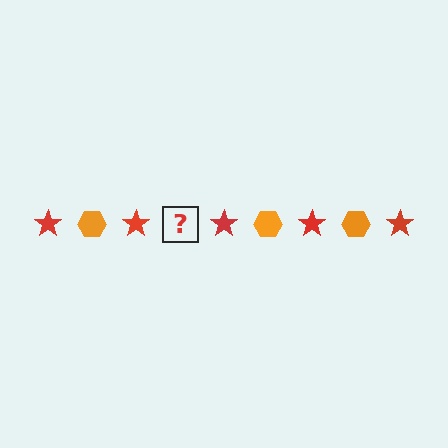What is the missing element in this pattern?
The missing element is an orange hexagon.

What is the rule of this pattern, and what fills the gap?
The rule is that the pattern alternates between red star and orange hexagon. The gap should be filled with an orange hexagon.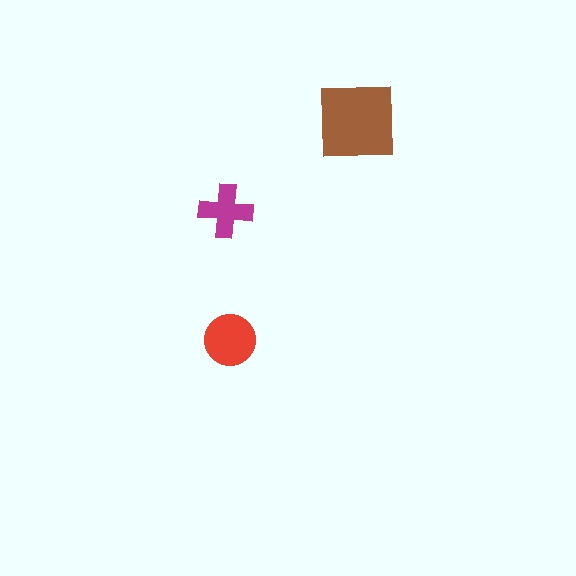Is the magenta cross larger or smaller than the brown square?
Smaller.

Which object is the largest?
The brown square.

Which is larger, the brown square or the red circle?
The brown square.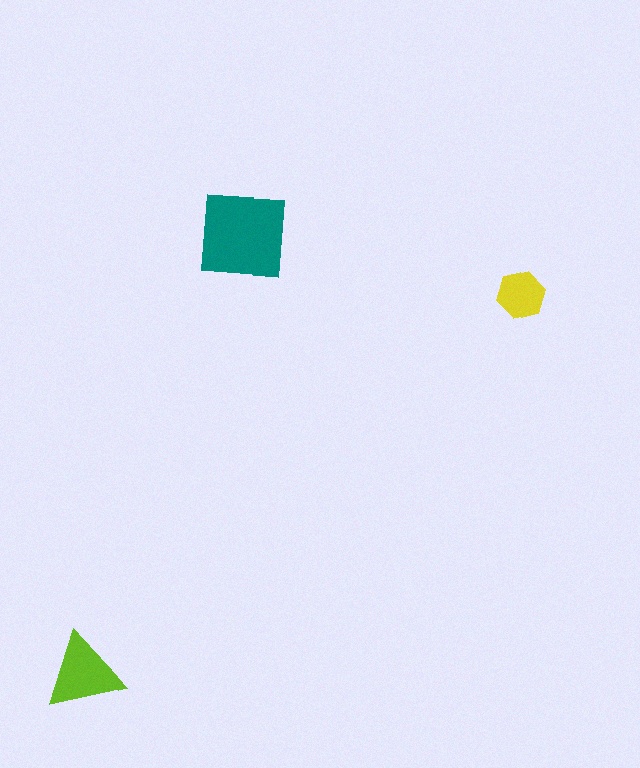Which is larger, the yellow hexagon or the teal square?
The teal square.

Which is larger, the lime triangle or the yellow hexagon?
The lime triangle.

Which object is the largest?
The teal square.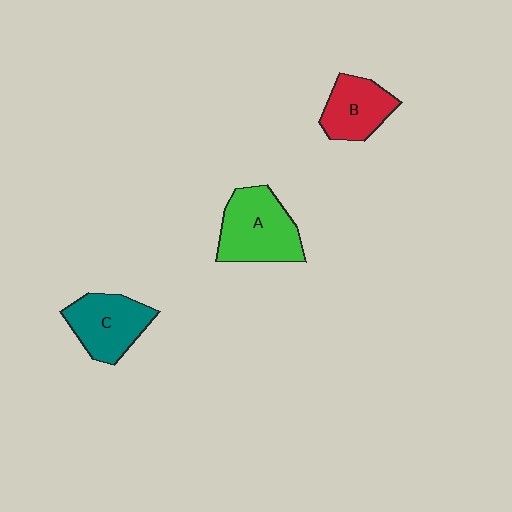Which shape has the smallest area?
Shape B (red).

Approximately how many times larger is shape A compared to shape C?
Approximately 1.2 times.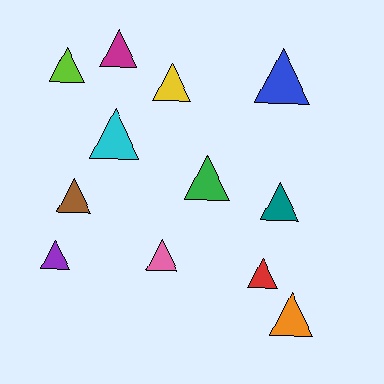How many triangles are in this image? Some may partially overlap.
There are 12 triangles.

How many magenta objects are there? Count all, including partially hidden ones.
There is 1 magenta object.